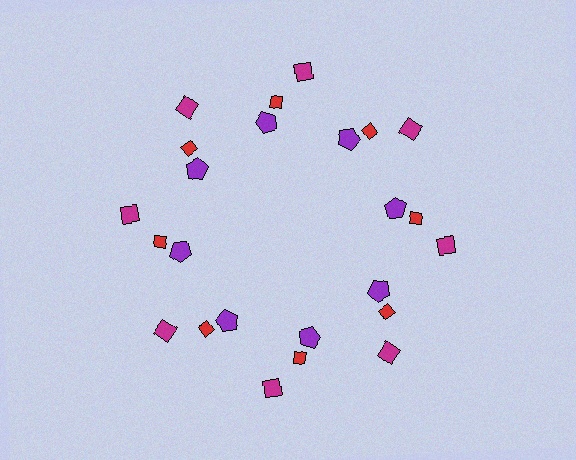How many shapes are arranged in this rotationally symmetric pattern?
There are 24 shapes, arranged in 8 groups of 3.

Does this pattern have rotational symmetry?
Yes, this pattern has 8-fold rotational symmetry. It looks the same after rotating 45 degrees around the center.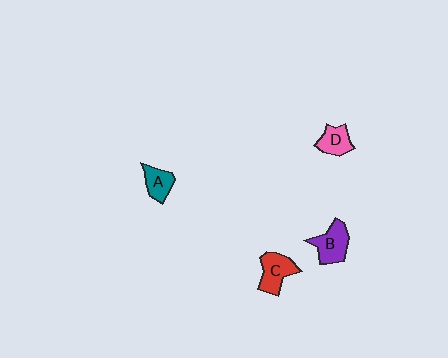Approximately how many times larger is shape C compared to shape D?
Approximately 1.3 times.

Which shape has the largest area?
Shape B (purple).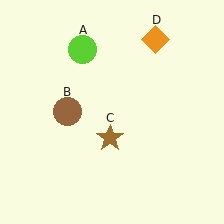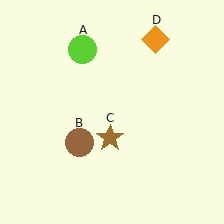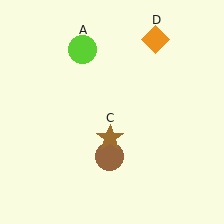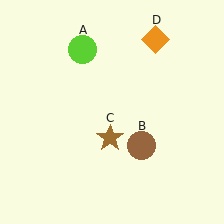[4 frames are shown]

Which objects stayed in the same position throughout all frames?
Lime circle (object A) and brown star (object C) and orange diamond (object D) remained stationary.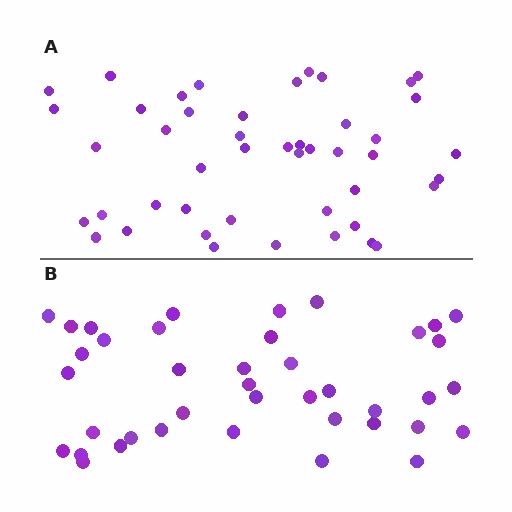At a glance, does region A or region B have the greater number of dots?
Region A (the top region) has more dots.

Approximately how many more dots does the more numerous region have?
Region A has about 6 more dots than region B.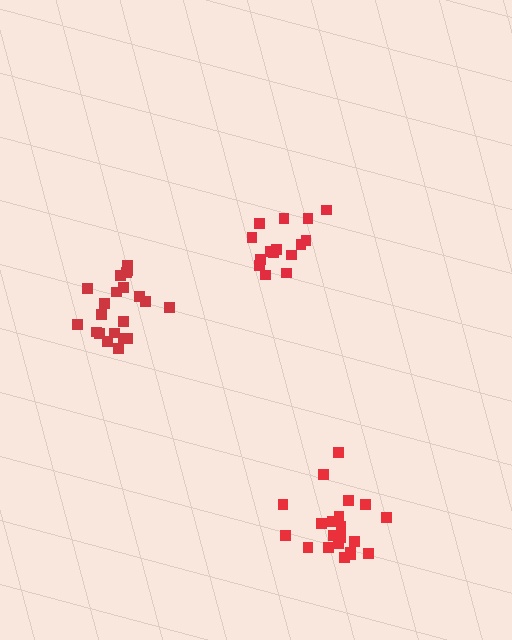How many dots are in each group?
Group 1: 15 dots, Group 2: 21 dots, Group 3: 21 dots (57 total).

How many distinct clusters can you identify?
There are 3 distinct clusters.